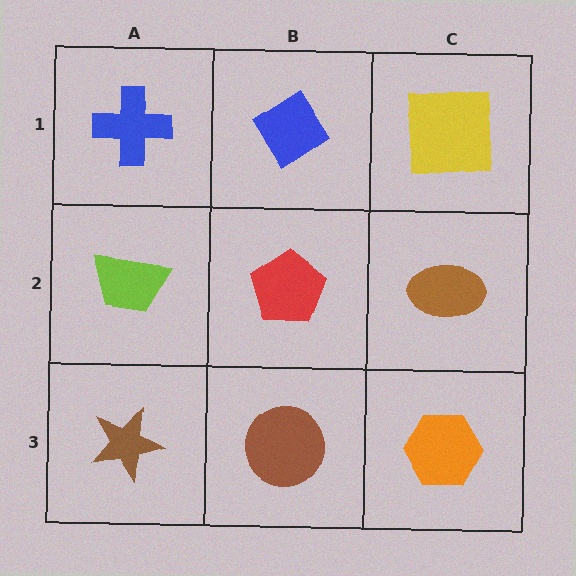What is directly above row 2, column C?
A yellow square.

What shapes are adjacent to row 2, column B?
A blue diamond (row 1, column B), a brown circle (row 3, column B), a lime trapezoid (row 2, column A), a brown ellipse (row 2, column C).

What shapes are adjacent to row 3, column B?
A red pentagon (row 2, column B), a brown star (row 3, column A), an orange hexagon (row 3, column C).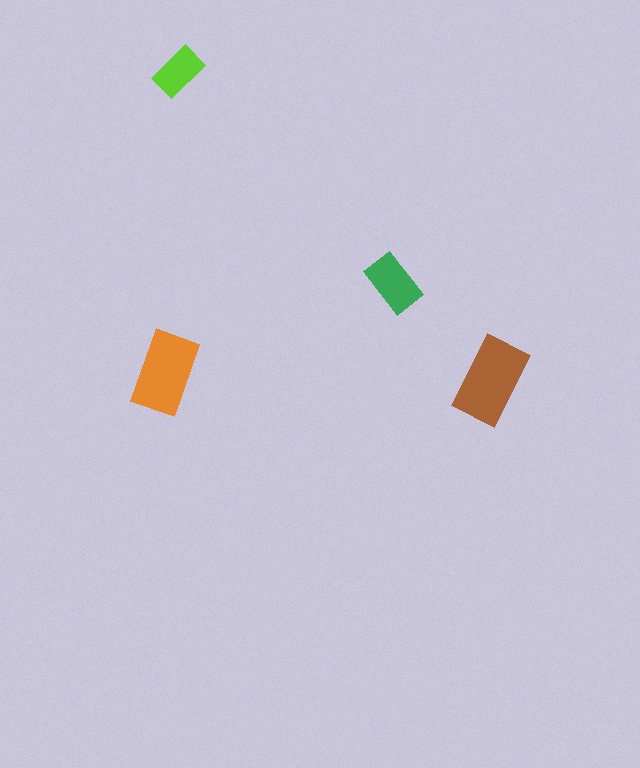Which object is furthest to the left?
The orange rectangle is leftmost.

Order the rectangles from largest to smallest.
the brown one, the orange one, the green one, the lime one.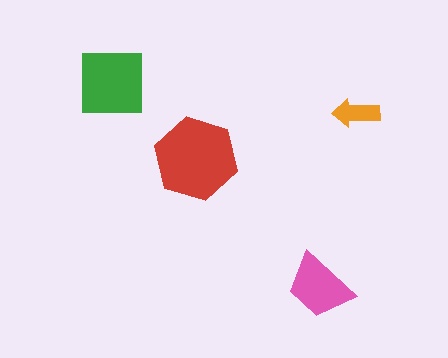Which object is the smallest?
The orange arrow.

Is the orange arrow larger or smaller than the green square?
Smaller.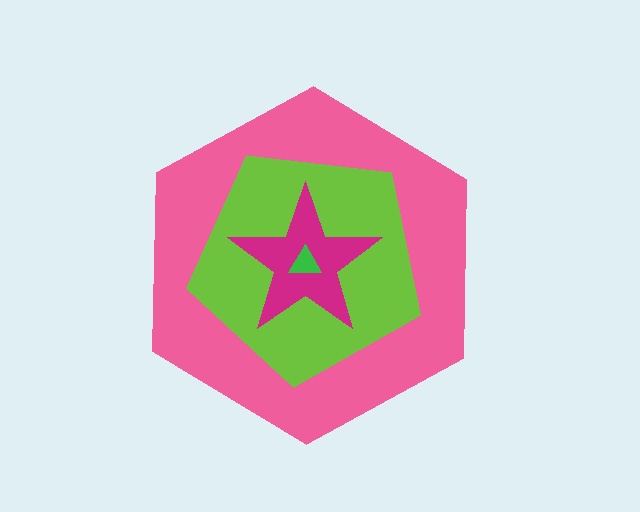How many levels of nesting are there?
4.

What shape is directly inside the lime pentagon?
The magenta star.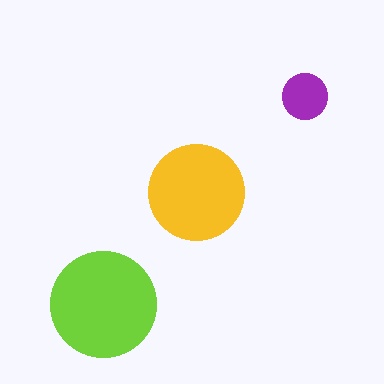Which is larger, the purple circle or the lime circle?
The lime one.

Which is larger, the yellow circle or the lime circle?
The lime one.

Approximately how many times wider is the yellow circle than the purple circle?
About 2 times wider.